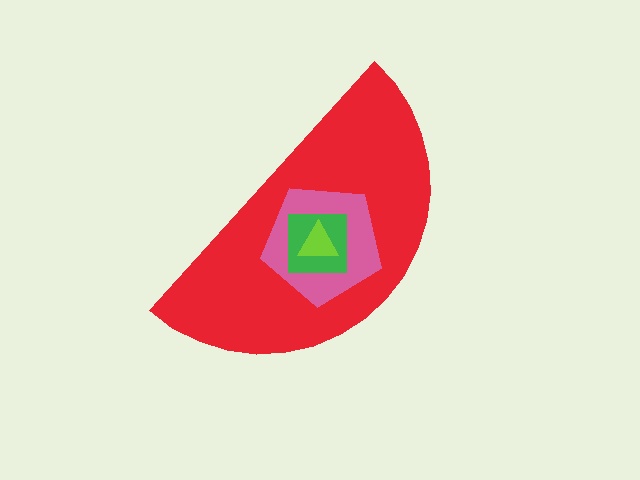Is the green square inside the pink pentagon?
Yes.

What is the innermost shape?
The lime triangle.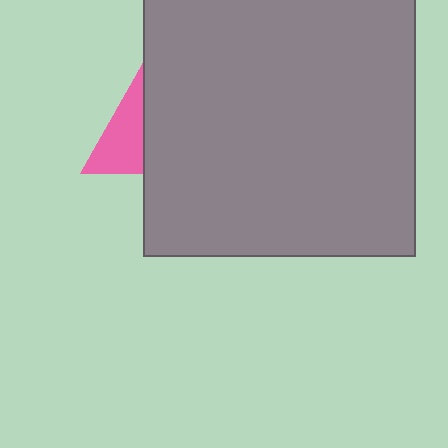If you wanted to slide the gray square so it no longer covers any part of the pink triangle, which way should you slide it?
Slide it right — that is the most direct way to separate the two shapes.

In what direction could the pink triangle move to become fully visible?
The pink triangle could move left. That would shift it out from behind the gray square entirely.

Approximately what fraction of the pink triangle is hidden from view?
Roughly 56% of the pink triangle is hidden behind the gray square.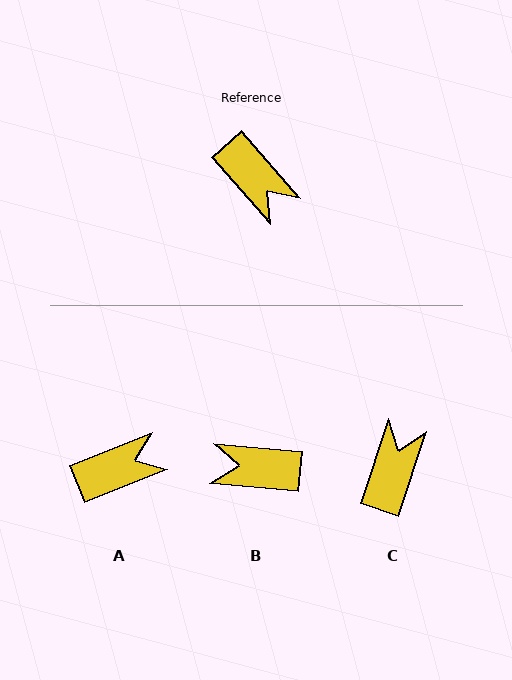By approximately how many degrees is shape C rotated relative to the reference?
Approximately 121 degrees counter-clockwise.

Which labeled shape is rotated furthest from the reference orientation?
B, about 137 degrees away.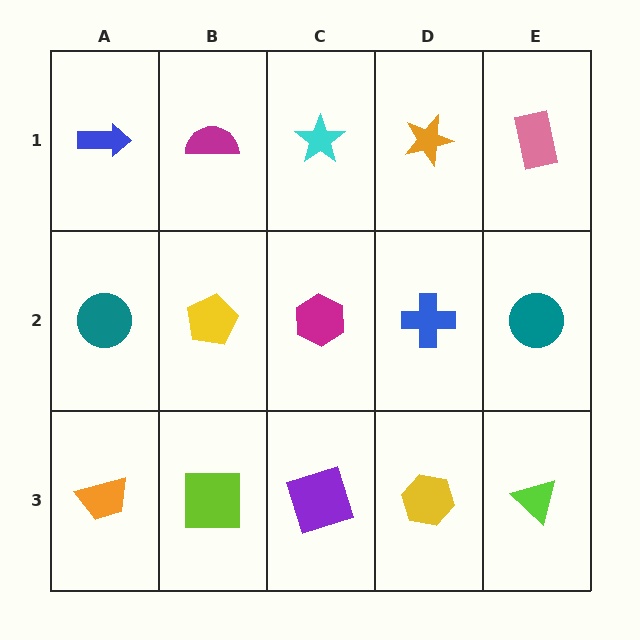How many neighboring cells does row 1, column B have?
3.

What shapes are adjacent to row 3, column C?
A magenta hexagon (row 2, column C), a lime square (row 3, column B), a yellow hexagon (row 3, column D).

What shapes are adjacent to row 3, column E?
A teal circle (row 2, column E), a yellow hexagon (row 3, column D).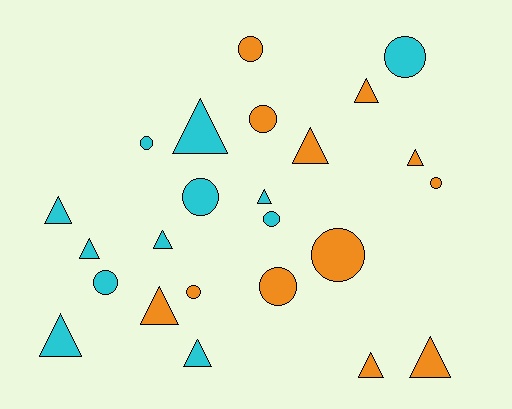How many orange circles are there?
There are 6 orange circles.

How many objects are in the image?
There are 24 objects.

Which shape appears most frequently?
Triangle, with 13 objects.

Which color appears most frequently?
Orange, with 12 objects.